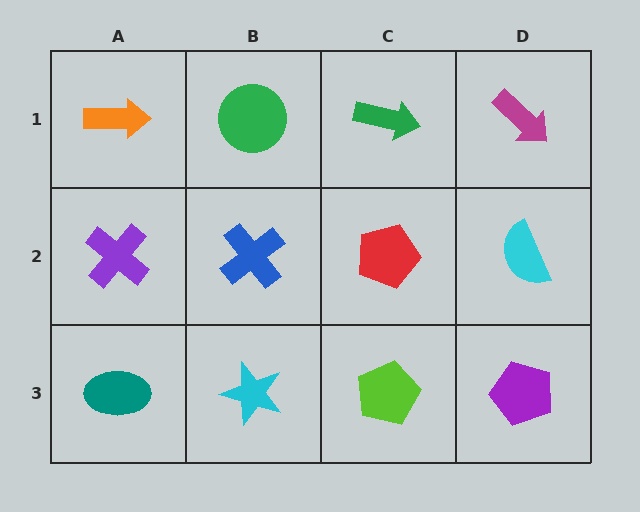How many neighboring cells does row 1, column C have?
3.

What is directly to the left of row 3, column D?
A lime pentagon.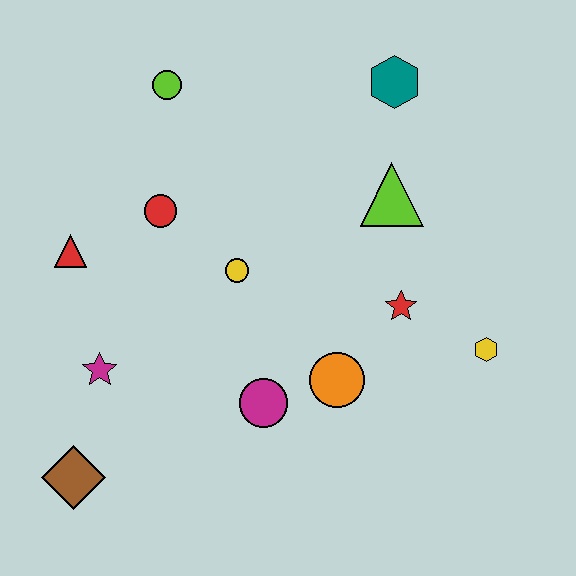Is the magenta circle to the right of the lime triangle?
No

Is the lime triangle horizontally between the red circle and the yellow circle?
No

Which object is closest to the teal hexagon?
The lime triangle is closest to the teal hexagon.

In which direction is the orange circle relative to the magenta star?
The orange circle is to the right of the magenta star.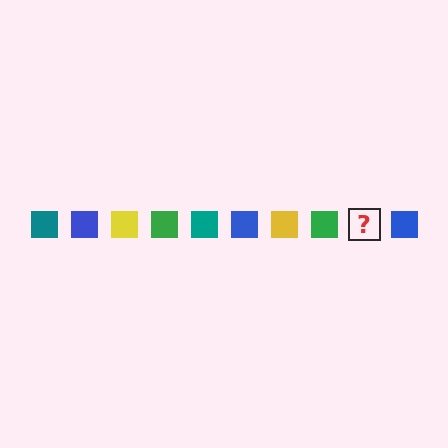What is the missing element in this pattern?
The missing element is a teal square.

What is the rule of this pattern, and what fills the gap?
The rule is that the pattern cycles through teal, blue, yellow, green squares. The gap should be filled with a teal square.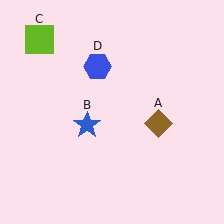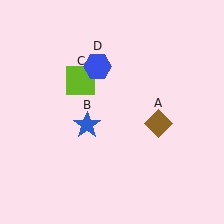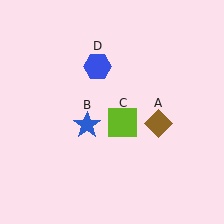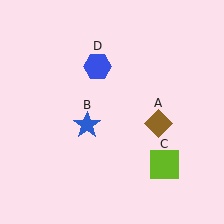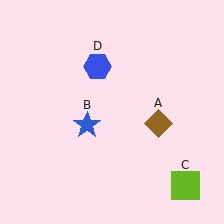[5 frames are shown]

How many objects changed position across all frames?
1 object changed position: lime square (object C).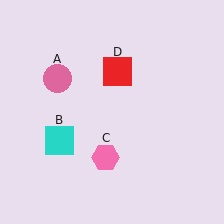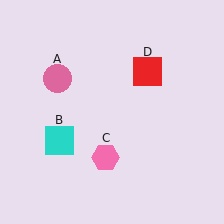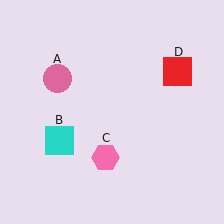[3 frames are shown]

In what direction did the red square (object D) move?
The red square (object D) moved right.